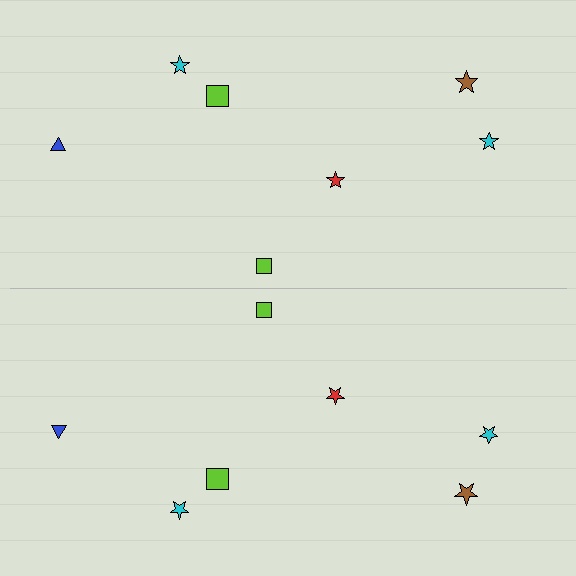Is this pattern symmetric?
Yes, this pattern has bilateral (reflection) symmetry.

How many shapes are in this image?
There are 14 shapes in this image.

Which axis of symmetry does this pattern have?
The pattern has a horizontal axis of symmetry running through the center of the image.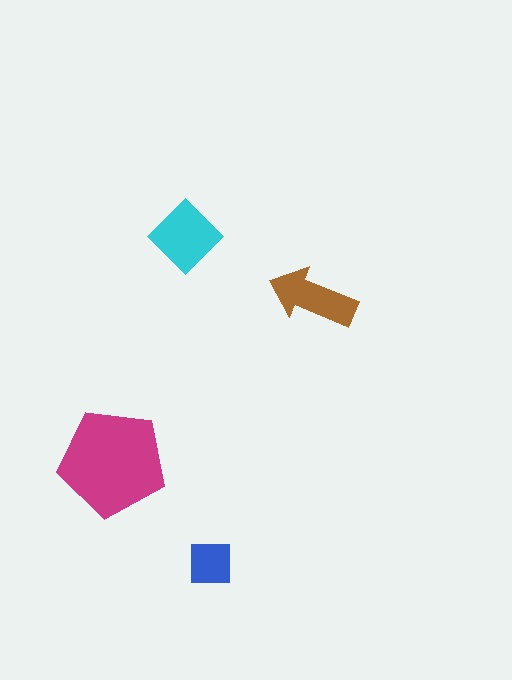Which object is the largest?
The magenta pentagon.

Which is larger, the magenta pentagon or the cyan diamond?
The magenta pentagon.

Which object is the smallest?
The blue square.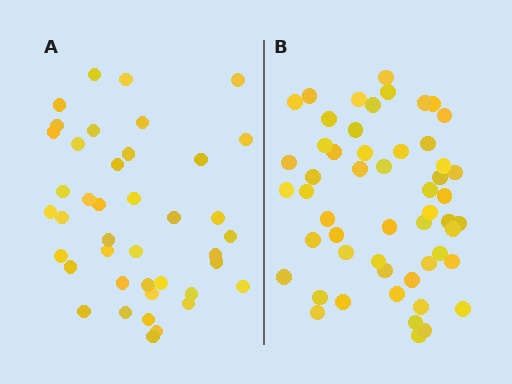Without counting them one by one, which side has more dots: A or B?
Region B (the right region) has more dots.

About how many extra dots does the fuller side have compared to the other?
Region B has roughly 12 or so more dots than region A.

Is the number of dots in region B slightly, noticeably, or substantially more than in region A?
Region B has noticeably more, but not dramatically so. The ratio is roughly 1.3 to 1.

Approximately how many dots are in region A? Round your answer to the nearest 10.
About 40 dots. (The exact count is 41, which rounds to 40.)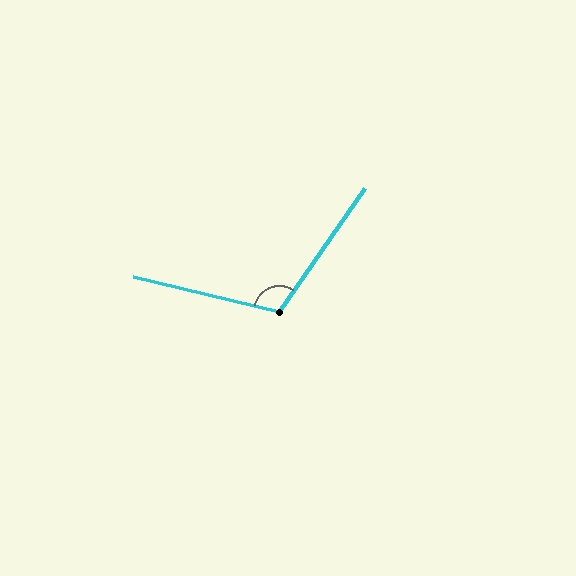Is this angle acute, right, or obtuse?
It is obtuse.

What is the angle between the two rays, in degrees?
Approximately 111 degrees.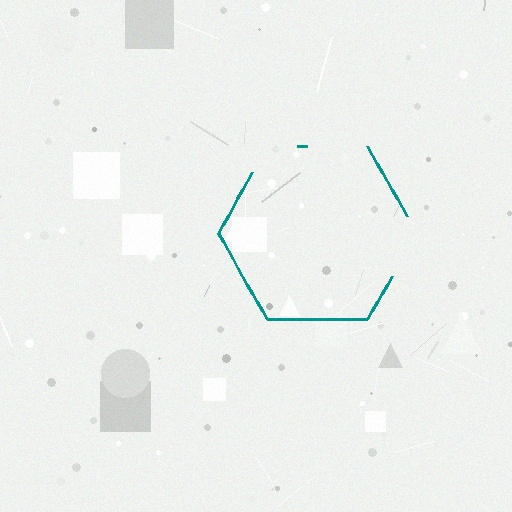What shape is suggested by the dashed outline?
The dashed outline suggests a hexagon.